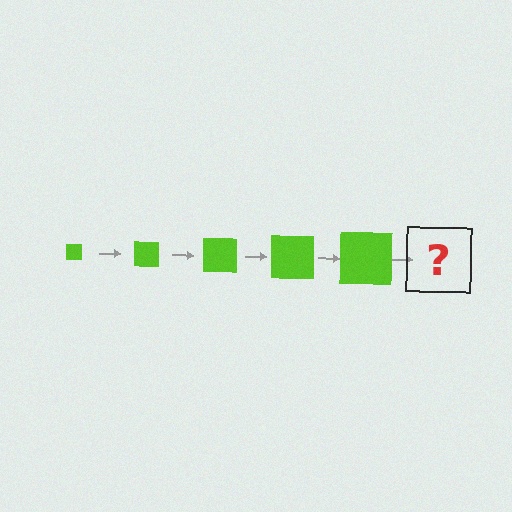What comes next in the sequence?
The next element should be a lime square, larger than the previous one.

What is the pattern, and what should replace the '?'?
The pattern is that the square gets progressively larger each step. The '?' should be a lime square, larger than the previous one.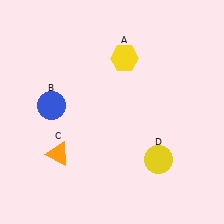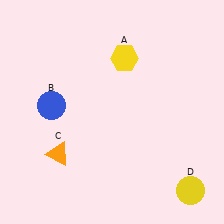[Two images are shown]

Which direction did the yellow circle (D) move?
The yellow circle (D) moved right.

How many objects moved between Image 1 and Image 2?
1 object moved between the two images.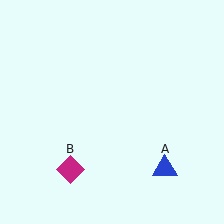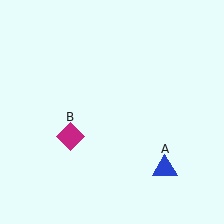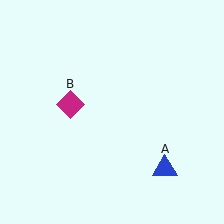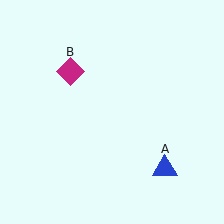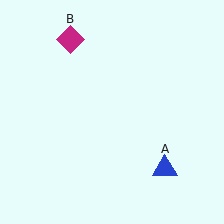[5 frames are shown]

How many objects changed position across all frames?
1 object changed position: magenta diamond (object B).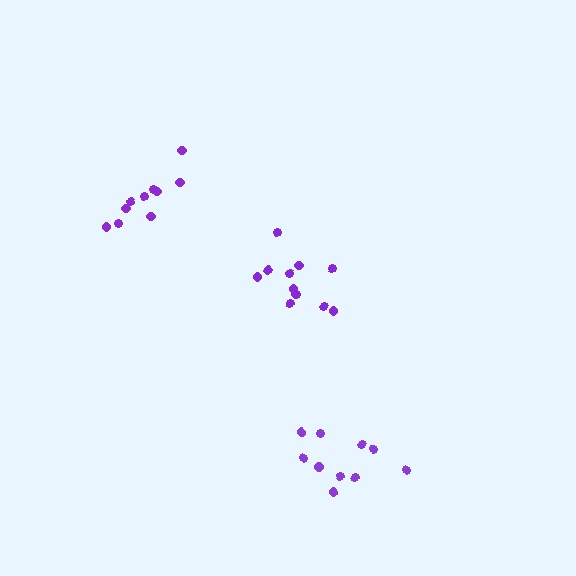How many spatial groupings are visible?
There are 3 spatial groupings.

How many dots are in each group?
Group 1: 10 dots, Group 2: 10 dots, Group 3: 12 dots (32 total).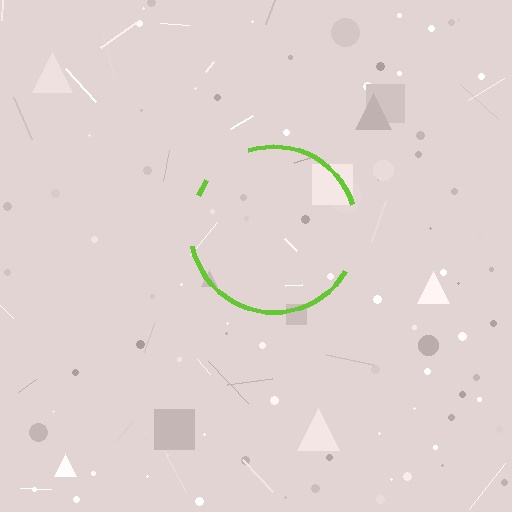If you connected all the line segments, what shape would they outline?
They would outline a circle.